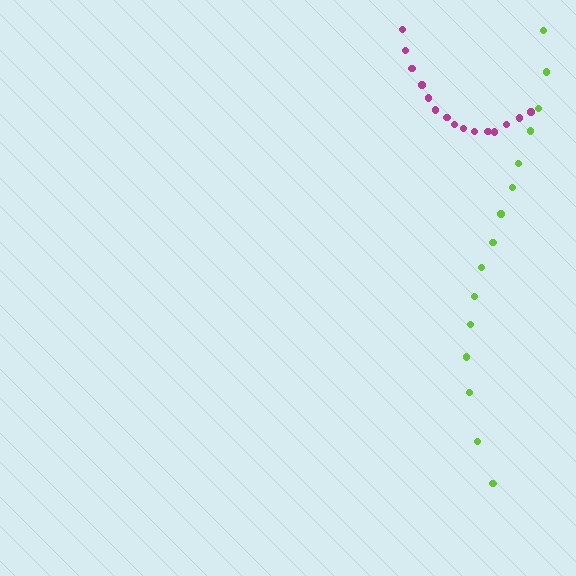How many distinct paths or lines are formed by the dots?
There are 2 distinct paths.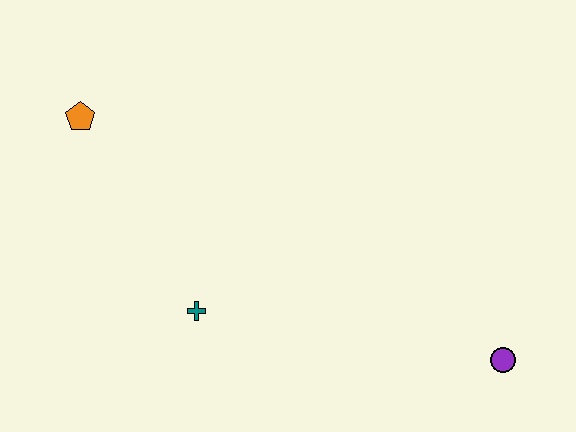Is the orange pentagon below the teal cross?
No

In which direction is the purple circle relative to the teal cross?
The purple circle is to the right of the teal cross.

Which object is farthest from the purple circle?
The orange pentagon is farthest from the purple circle.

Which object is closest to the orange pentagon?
The teal cross is closest to the orange pentagon.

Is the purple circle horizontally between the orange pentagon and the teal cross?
No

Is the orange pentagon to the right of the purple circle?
No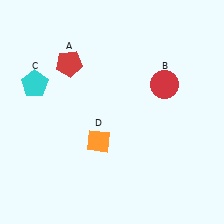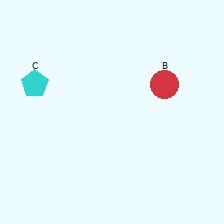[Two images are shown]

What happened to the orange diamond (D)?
The orange diamond (D) was removed in Image 2. It was in the bottom-left area of Image 1.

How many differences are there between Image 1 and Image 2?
There are 2 differences between the two images.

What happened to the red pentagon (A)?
The red pentagon (A) was removed in Image 2. It was in the top-left area of Image 1.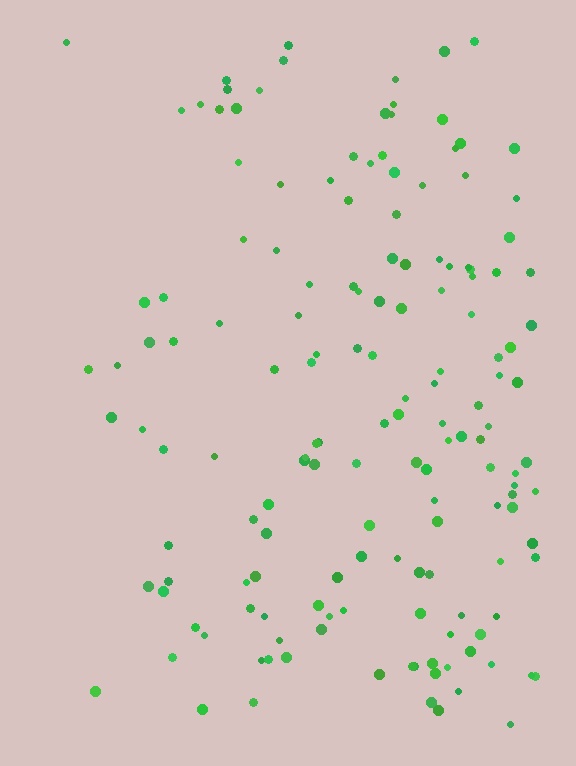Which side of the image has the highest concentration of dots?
The right.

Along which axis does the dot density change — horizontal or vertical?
Horizontal.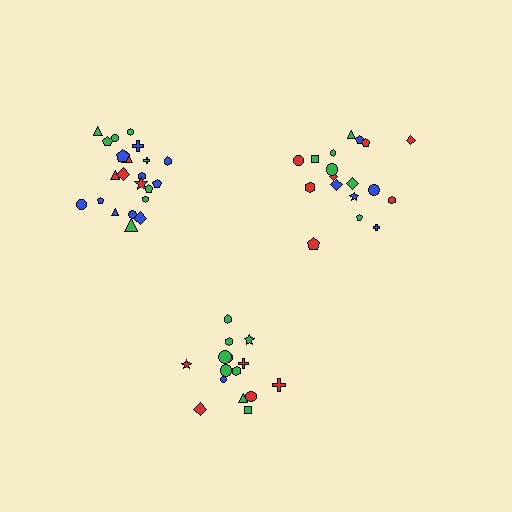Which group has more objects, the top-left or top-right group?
The top-left group.